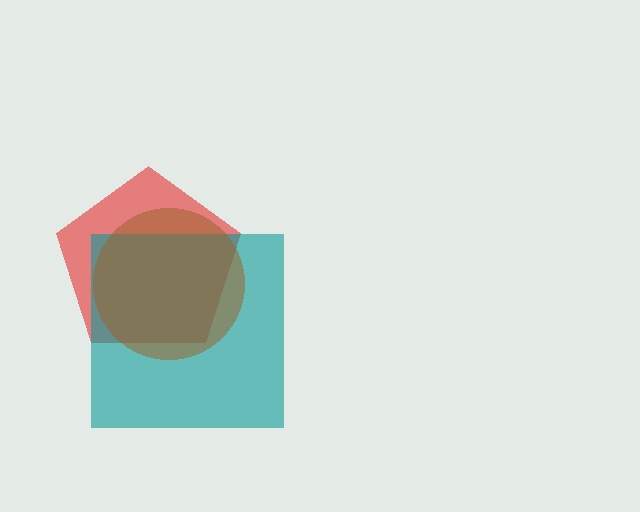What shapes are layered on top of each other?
The layered shapes are: a red pentagon, a teal square, a brown circle.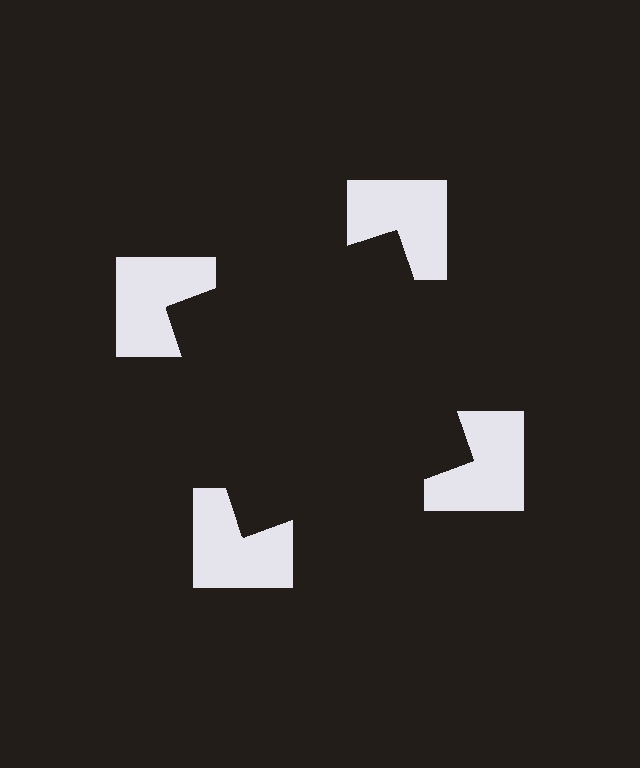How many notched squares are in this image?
There are 4 — one at each vertex of the illusory square.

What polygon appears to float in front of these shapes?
An illusory square — its edges are inferred from the aligned wedge cuts in the notched squares, not physically drawn.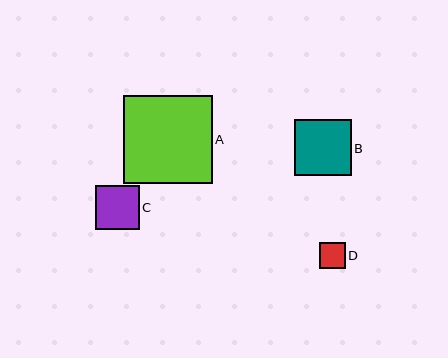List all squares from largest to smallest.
From largest to smallest: A, B, C, D.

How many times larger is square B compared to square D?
Square B is approximately 2.1 times the size of square D.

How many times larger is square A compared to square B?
Square A is approximately 1.6 times the size of square B.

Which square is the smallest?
Square D is the smallest with a size of approximately 26 pixels.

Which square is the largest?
Square A is the largest with a size of approximately 88 pixels.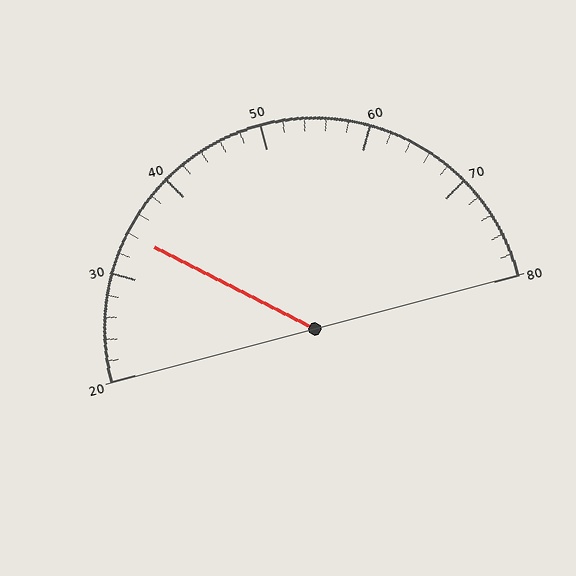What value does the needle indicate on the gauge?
The needle indicates approximately 34.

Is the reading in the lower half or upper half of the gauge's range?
The reading is in the lower half of the range (20 to 80).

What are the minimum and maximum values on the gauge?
The gauge ranges from 20 to 80.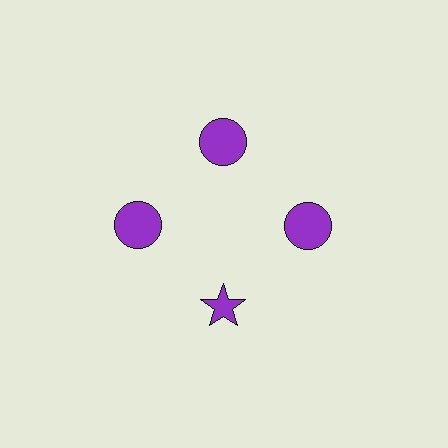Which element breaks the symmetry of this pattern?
The purple star at roughly the 6 o'clock position breaks the symmetry. All other shapes are purple circles.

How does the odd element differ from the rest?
It has a different shape: star instead of circle.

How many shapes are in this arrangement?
There are 4 shapes arranged in a ring pattern.